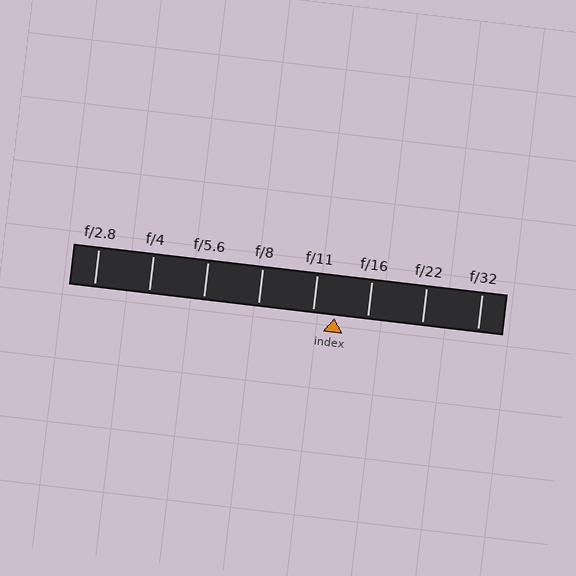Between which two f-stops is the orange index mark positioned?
The index mark is between f/11 and f/16.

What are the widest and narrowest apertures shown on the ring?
The widest aperture shown is f/2.8 and the narrowest is f/32.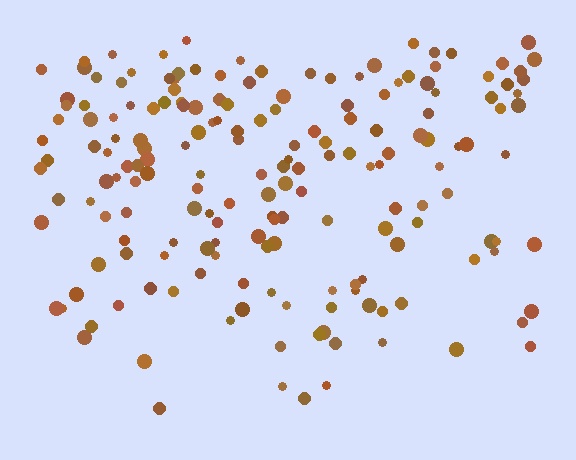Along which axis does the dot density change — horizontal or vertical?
Vertical.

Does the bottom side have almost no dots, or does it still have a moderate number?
Still a moderate number, just noticeably fewer than the top.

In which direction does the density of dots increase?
From bottom to top, with the top side densest.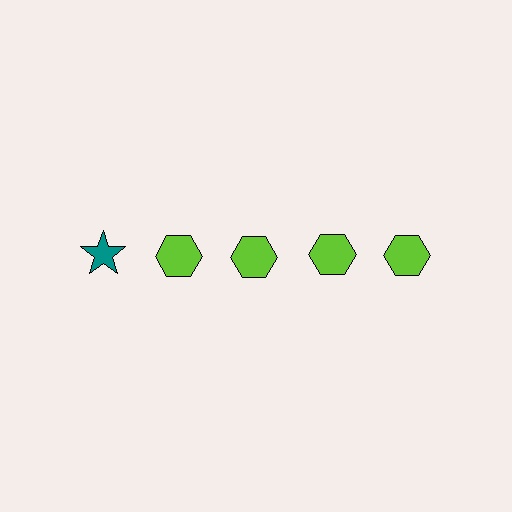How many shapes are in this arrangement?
There are 5 shapes arranged in a grid pattern.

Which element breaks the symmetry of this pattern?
The teal star in the top row, leftmost column breaks the symmetry. All other shapes are lime hexagons.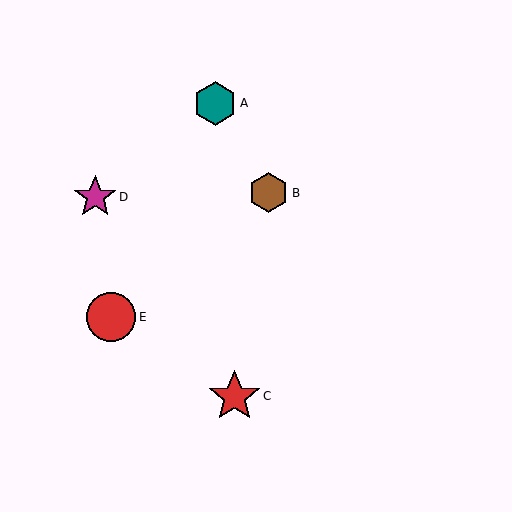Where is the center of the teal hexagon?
The center of the teal hexagon is at (215, 103).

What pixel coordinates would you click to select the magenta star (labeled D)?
Click at (95, 197) to select the magenta star D.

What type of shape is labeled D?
Shape D is a magenta star.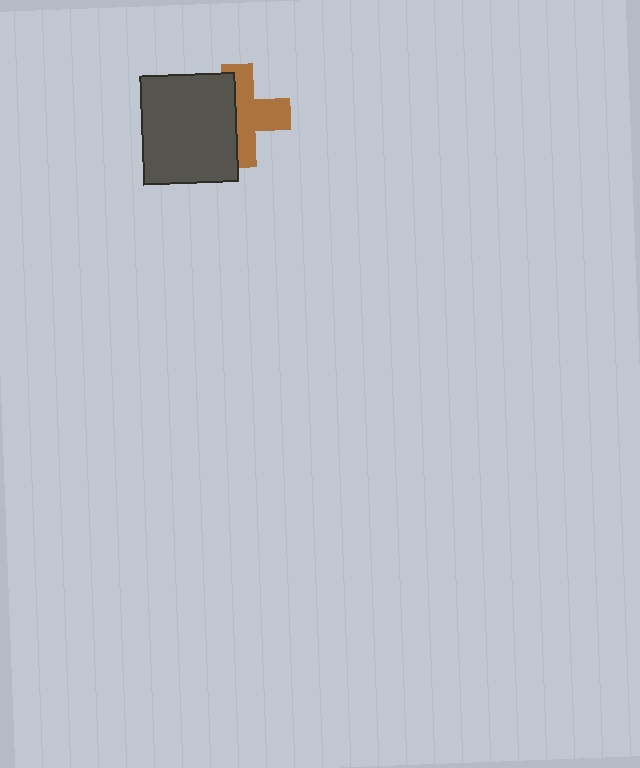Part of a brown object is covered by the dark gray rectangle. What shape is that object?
It is a cross.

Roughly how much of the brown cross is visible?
About half of it is visible (roughly 56%).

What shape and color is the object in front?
The object in front is a dark gray rectangle.